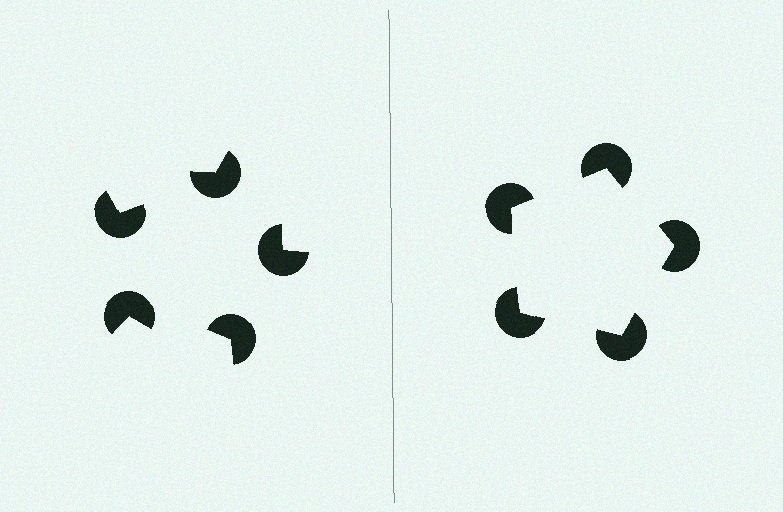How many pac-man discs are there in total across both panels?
10 — 5 on each side.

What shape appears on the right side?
An illusory pentagon.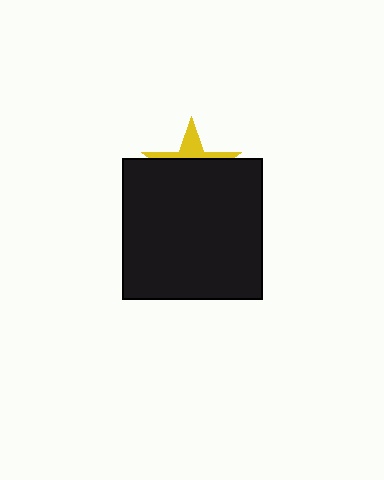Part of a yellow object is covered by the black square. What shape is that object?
It is a star.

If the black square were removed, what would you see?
You would see the complete yellow star.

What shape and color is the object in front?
The object in front is a black square.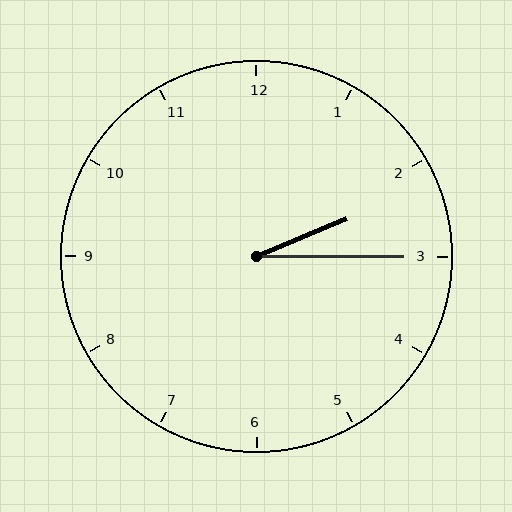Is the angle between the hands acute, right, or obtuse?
It is acute.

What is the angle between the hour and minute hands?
Approximately 22 degrees.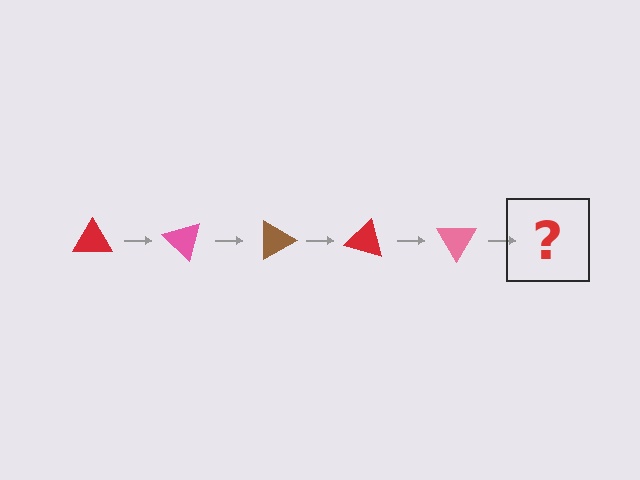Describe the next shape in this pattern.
It should be a brown triangle, rotated 225 degrees from the start.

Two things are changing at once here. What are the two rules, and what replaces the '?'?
The two rules are that it rotates 45 degrees each step and the color cycles through red, pink, and brown. The '?' should be a brown triangle, rotated 225 degrees from the start.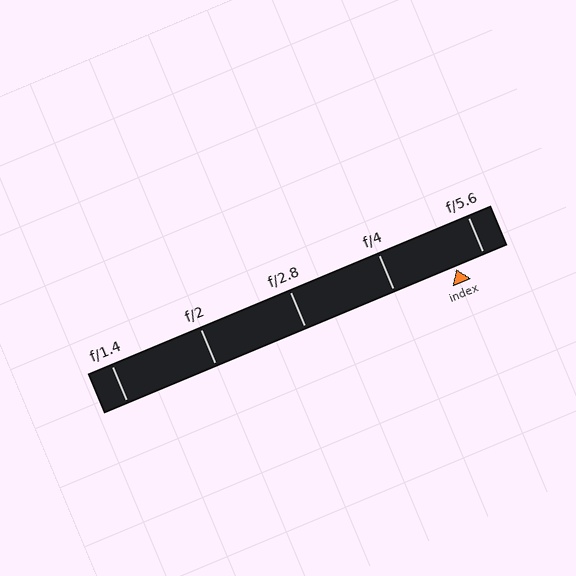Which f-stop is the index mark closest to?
The index mark is closest to f/5.6.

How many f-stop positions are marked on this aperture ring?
There are 5 f-stop positions marked.